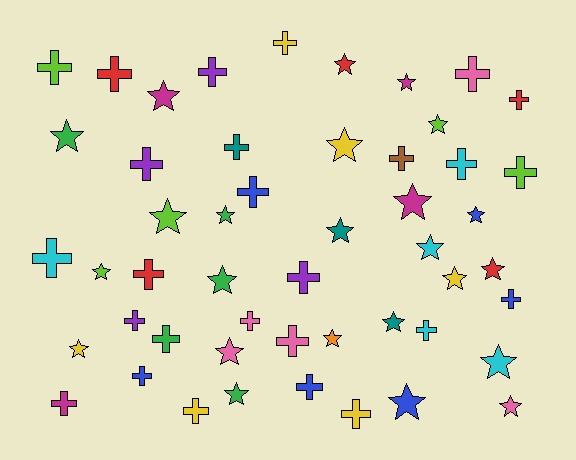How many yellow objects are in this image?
There are 6 yellow objects.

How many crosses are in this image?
There are 26 crosses.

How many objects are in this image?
There are 50 objects.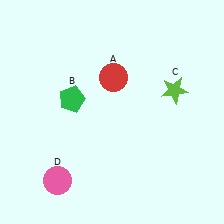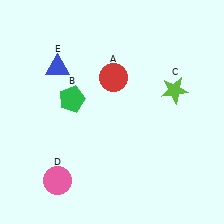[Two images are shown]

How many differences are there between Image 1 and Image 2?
There is 1 difference between the two images.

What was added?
A blue triangle (E) was added in Image 2.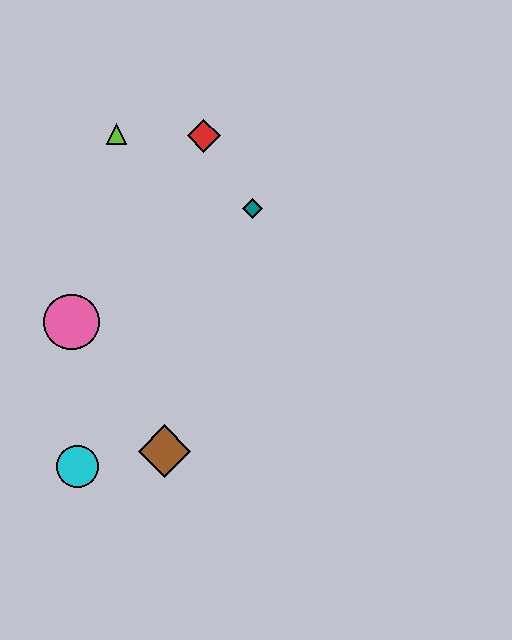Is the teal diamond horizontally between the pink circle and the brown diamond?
No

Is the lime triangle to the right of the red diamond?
No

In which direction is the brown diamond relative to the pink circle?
The brown diamond is below the pink circle.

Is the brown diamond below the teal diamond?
Yes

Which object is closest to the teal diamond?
The red diamond is closest to the teal diamond.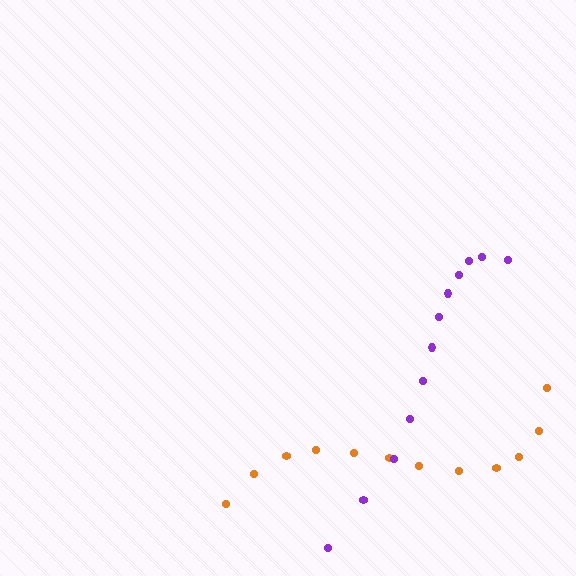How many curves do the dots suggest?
There are 2 distinct paths.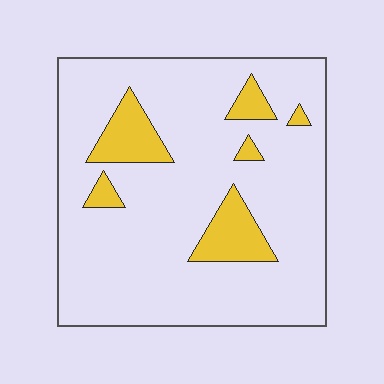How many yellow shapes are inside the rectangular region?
6.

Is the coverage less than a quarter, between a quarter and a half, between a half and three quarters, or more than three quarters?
Less than a quarter.